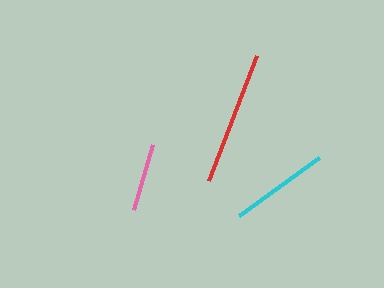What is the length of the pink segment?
The pink segment is approximately 68 pixels long.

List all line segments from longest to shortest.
From longest to shortest: red, cyan, pink.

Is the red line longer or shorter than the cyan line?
The red line is longer than the cyan line.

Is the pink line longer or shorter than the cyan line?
The cyan line is longer than the pink line.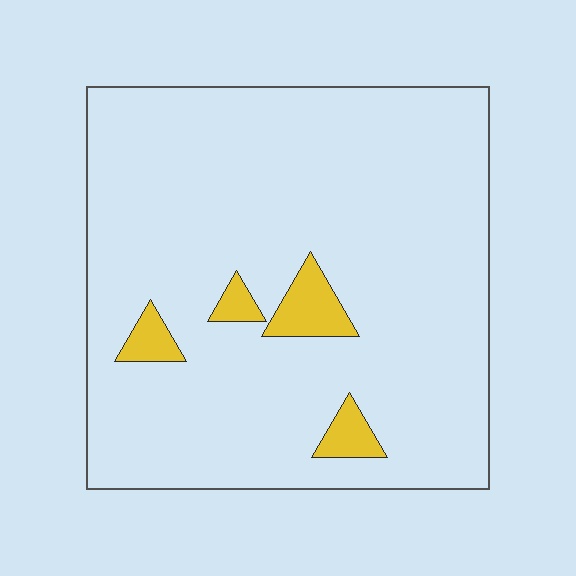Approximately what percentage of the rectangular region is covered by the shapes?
Approximately 5%.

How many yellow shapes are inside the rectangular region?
4.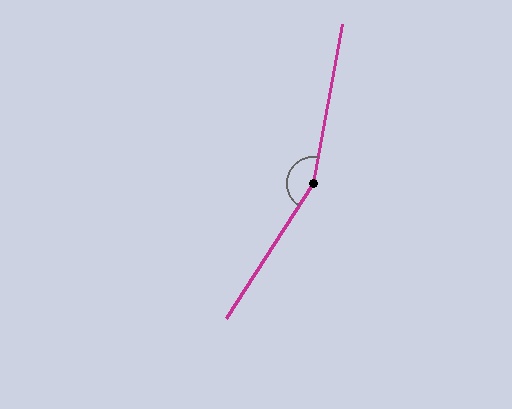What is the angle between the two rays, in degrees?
Approximately 157 degrees.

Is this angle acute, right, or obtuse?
It is obtuse.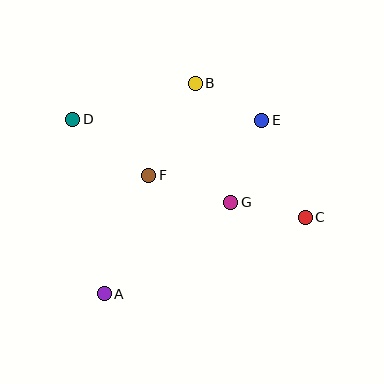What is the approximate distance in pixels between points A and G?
The distance between A and G is approximately 156 pixels.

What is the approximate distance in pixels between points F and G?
The distance between F and G is approximately 86 pixels.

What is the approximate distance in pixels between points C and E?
The distance between C and E is approximately 106 pixels.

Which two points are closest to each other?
Points B and E are closest to each other.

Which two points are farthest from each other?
Points C and D are farthest from each other.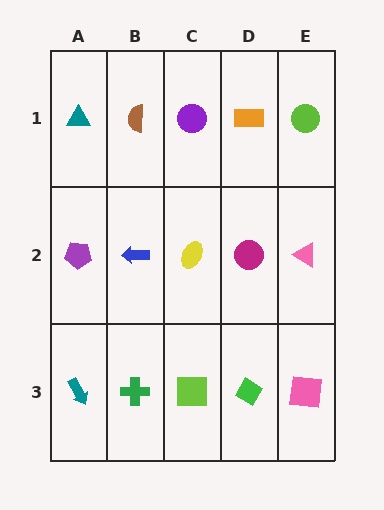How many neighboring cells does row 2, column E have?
3.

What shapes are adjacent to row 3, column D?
A magenta circle (row 2, column D), a lime square (row 3, column C), a pink square (row 3, column E).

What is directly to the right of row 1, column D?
A lime circle.